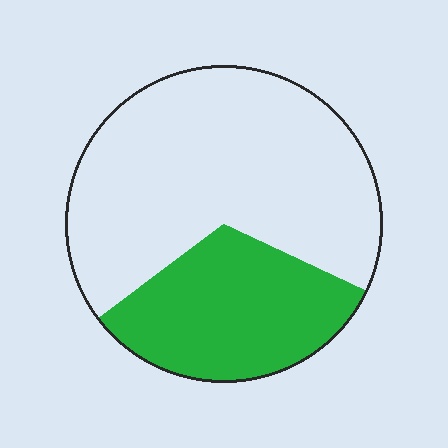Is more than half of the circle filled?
No.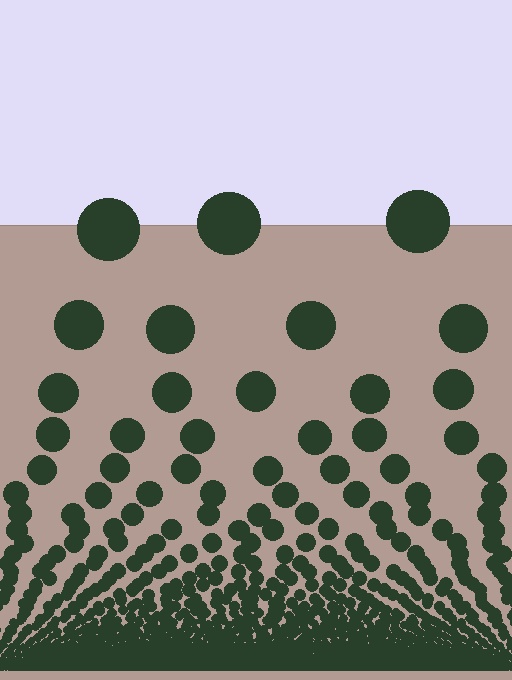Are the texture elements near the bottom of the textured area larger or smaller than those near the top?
Smaller. The gradient is inverted — elements near the bottom are smaller and denser.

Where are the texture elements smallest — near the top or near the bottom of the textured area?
Near the bottom.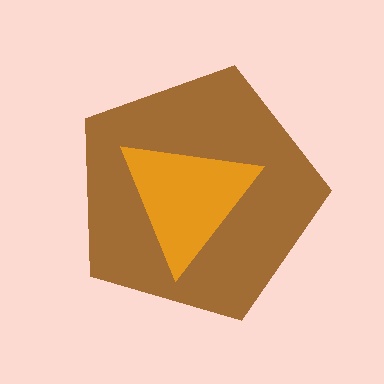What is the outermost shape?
The brown pentagon.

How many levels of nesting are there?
2.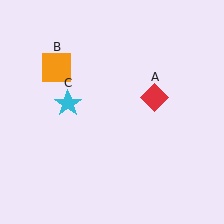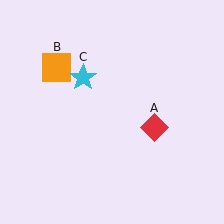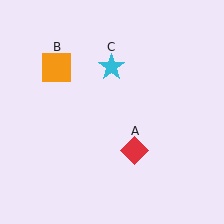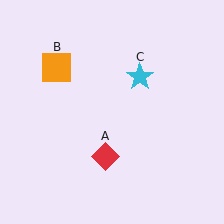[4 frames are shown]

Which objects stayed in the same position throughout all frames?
Orange square (object B) remained stationary.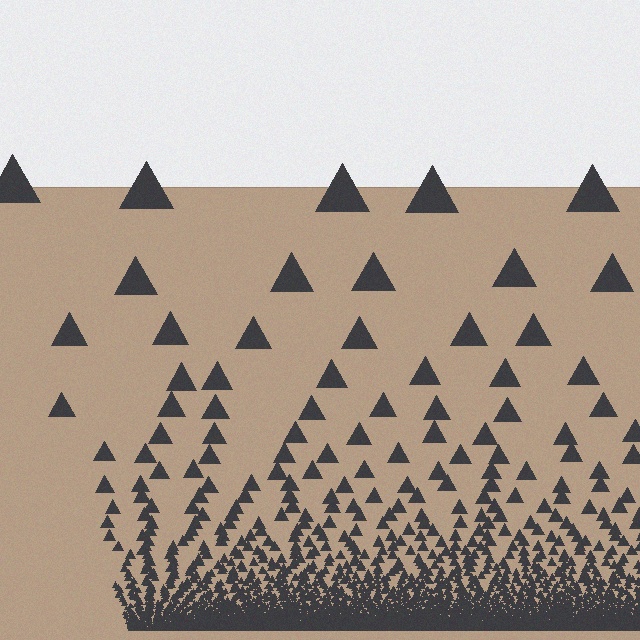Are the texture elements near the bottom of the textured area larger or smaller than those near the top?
Smaller. The gradient is inverted — elements near the bottom are smaller and denser.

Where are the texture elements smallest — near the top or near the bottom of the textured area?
Near the bottom.